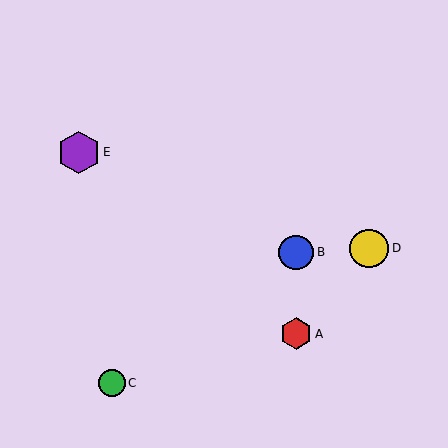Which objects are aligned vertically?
Objects A, B are aligned vertically.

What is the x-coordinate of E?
Object E is at x≈79.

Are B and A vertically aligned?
Yes, both are at x≈296.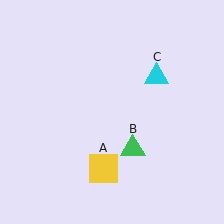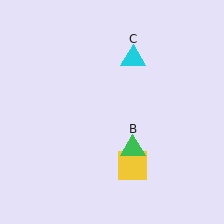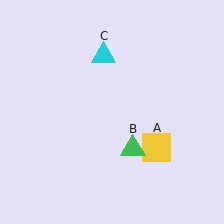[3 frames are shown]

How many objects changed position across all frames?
2 objects changed position: yellow square (object A), cyan triangle (object C).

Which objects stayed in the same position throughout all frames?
Green triangle (object B) remained stationary.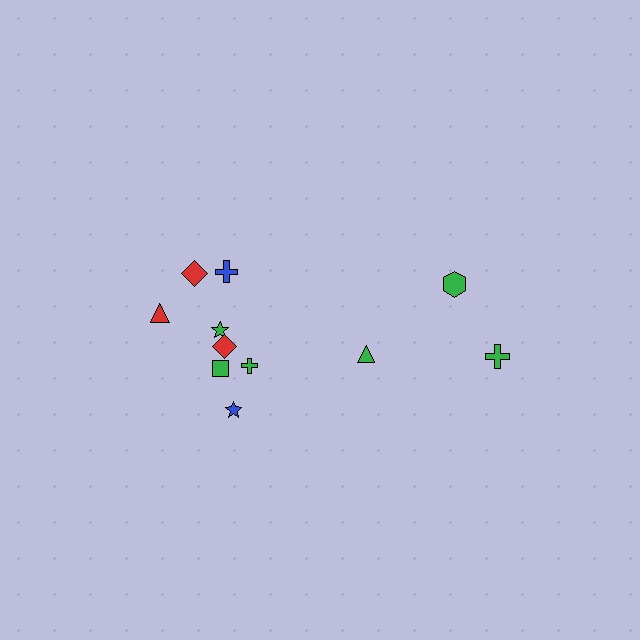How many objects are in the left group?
There are 8 objects.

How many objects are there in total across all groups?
There are 11 objects.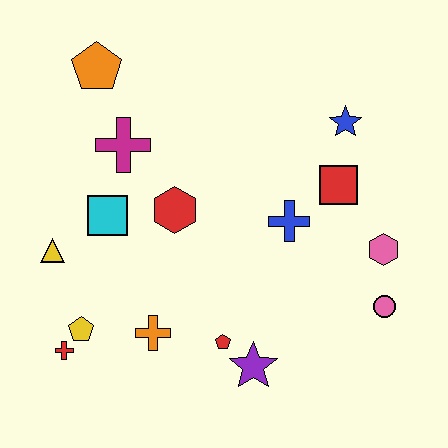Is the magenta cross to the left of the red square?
Yes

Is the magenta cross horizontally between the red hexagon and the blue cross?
No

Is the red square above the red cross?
Yes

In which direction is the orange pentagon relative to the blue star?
The orange pentagon is to the left of the blue star.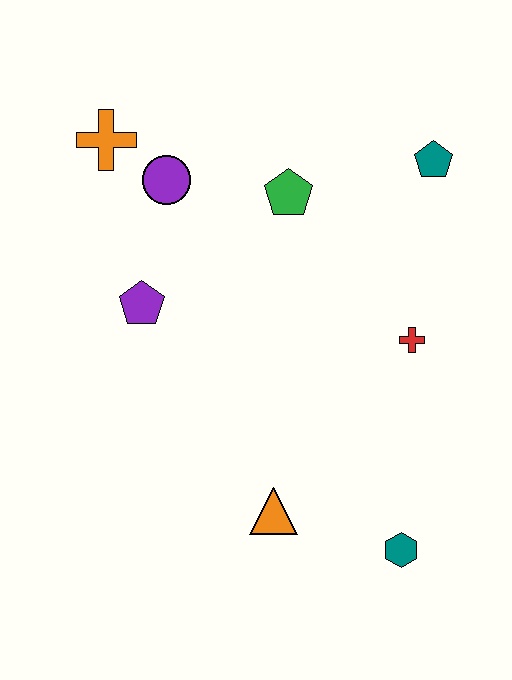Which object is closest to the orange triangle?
The teal hexagon is closest to the orange triangle.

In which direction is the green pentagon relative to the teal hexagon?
The green pentagon is above the teal hexagon.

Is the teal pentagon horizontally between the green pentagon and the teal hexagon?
No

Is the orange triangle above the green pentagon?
No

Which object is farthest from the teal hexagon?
The orange cross is farthest from the teal hexagon.